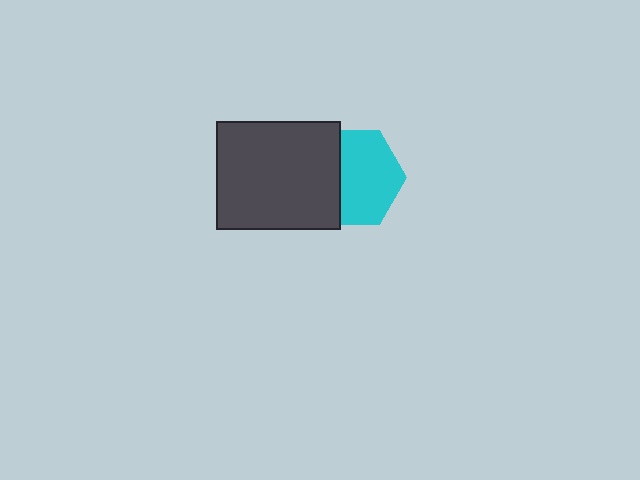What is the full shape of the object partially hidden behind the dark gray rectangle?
The partially hidden object is a cyan hexagon.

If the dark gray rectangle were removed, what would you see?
You would see the complete cyan hexagon.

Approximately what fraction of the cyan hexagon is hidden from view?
Roughly 36% of the cyan hexagon is hidden behind the dark gray rectangle.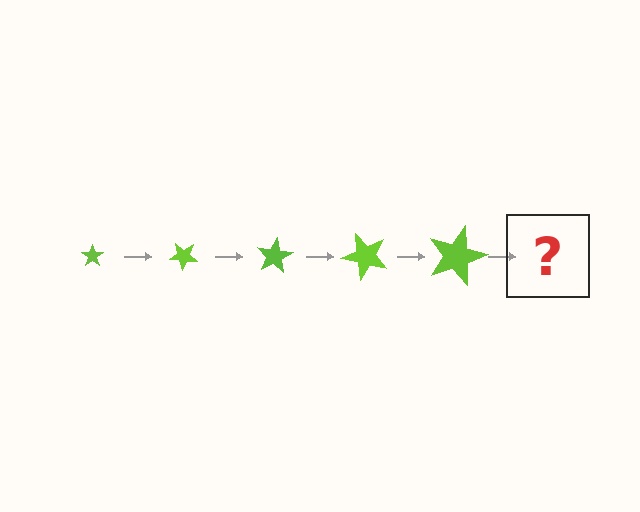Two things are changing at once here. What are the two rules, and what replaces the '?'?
The two rules are that the star grows larger each step and it rotates 40 degrees each step. The '?' should be a star, larger than the previous one and rotated 200 degrees from the start.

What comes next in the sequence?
The next element should be a star, larger than the previous one and rotated 200 degrees from the start.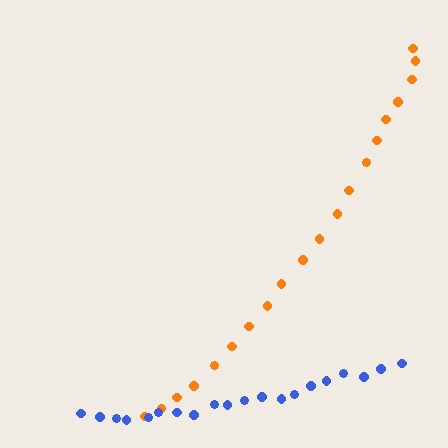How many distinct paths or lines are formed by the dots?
There are 2 distinct paths.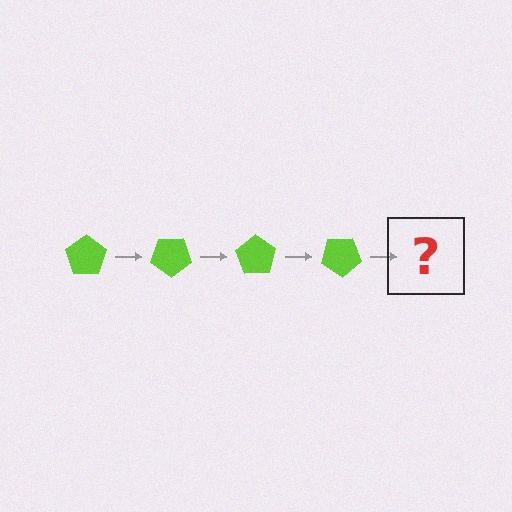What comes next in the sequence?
The next element should be a lime pentagon rotated 140 degrees.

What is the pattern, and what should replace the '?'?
The pattern is that the pentagon rotates 35 degrees each step. The '?' should be a lime pentagon rotated 140 degrees.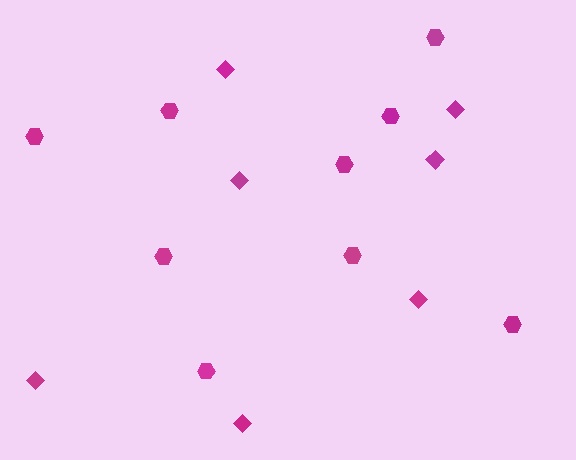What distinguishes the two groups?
There are 2 groups: one group of diamonds (7) and one group of hexagons (9).